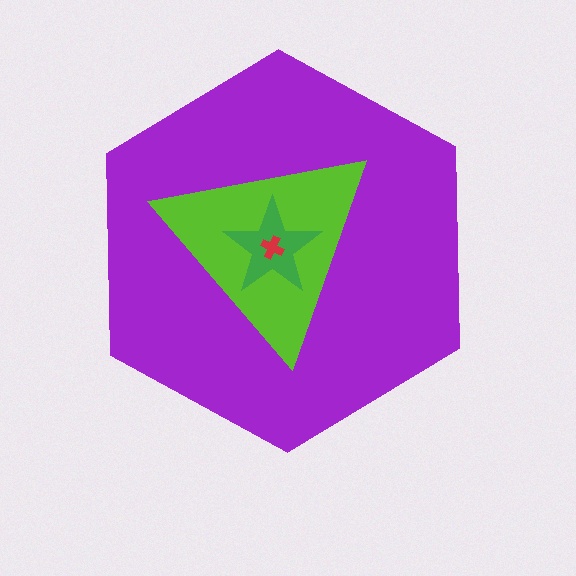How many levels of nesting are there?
4.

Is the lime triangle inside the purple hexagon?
Yes.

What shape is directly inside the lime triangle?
The green star.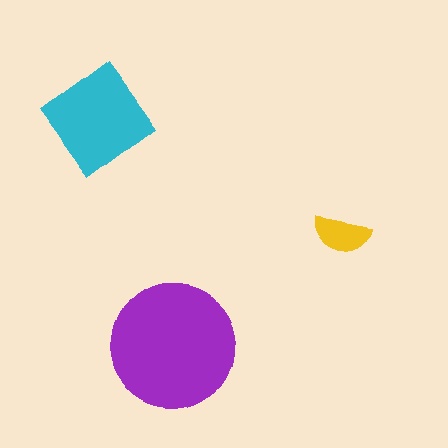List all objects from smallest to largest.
The yellow semicircle, the cyan diamond, the purple circle.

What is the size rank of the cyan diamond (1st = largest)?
2nd.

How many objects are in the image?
There are 3 objects in the image.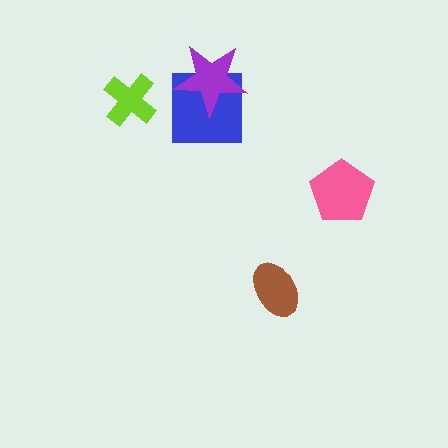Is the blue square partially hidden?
Yes, it is partially covered by another shape.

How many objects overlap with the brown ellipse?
0 objects overlap with the brown ellipse.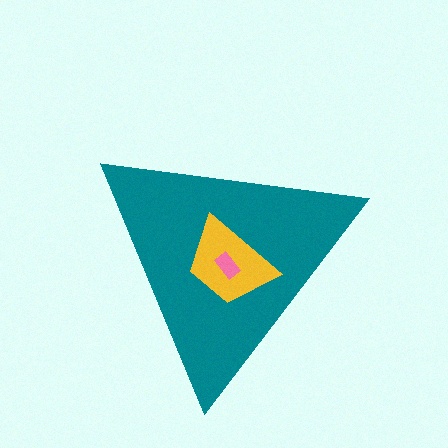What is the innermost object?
The pink rectangle.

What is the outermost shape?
The teal triangle.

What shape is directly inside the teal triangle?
The yellow trapezoid.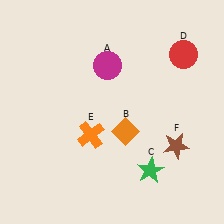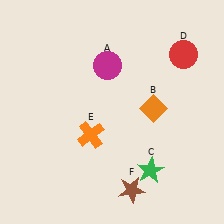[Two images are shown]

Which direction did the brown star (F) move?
The brown star (F) moved left.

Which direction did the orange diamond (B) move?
The orange diamond (B) moved right.